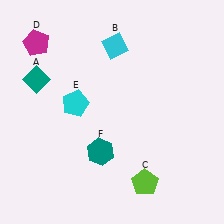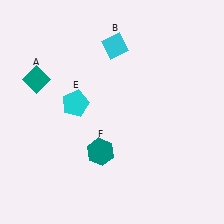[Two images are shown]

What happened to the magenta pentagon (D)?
The magenta pentagon (D) was removed in Image 2. It was in the top-left area of Image 1.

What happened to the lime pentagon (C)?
The lime pentagon (C) was removed in Image 2. It was in the bottom-right area of Image 1.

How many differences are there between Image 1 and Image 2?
There are 2 differences between the two images.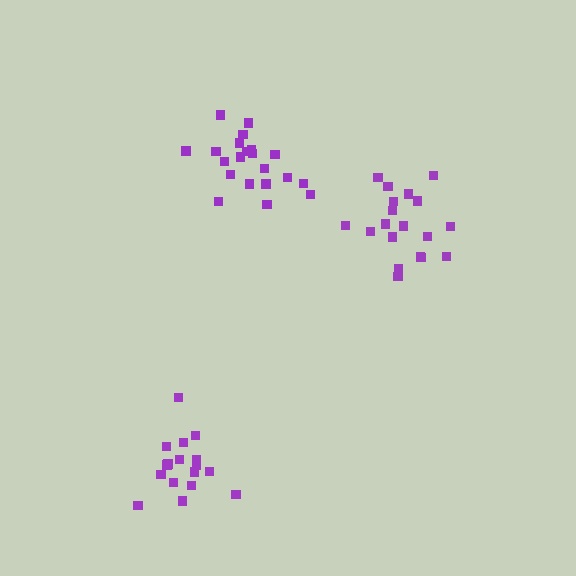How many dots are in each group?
Group 1: 19 dots, Group 2: 21 dots, Group 3: 17 dots (57 total).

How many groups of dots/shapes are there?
There are 3 groups.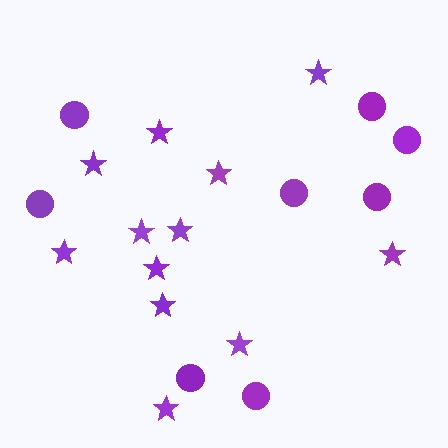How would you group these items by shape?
There are 2 groups: one group of stars (12) and one group of circles (8).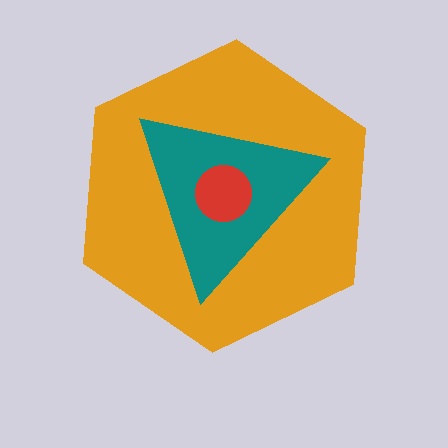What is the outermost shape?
The orange hexagon.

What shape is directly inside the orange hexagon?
The teal triangle.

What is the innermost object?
The red circle.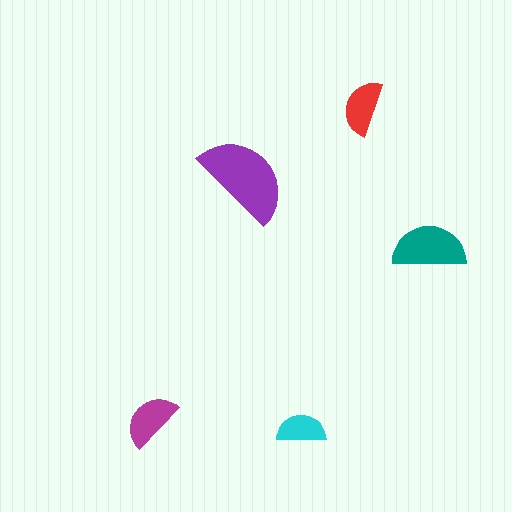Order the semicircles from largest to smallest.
the purple one, the teal one, the magenta one, the red one, the cyan one.